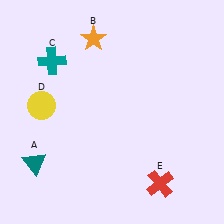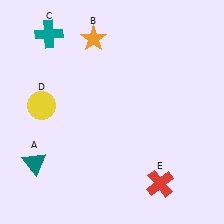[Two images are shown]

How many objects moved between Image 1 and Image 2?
1 object moved between the two images.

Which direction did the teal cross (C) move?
The teal cross (C) moved up.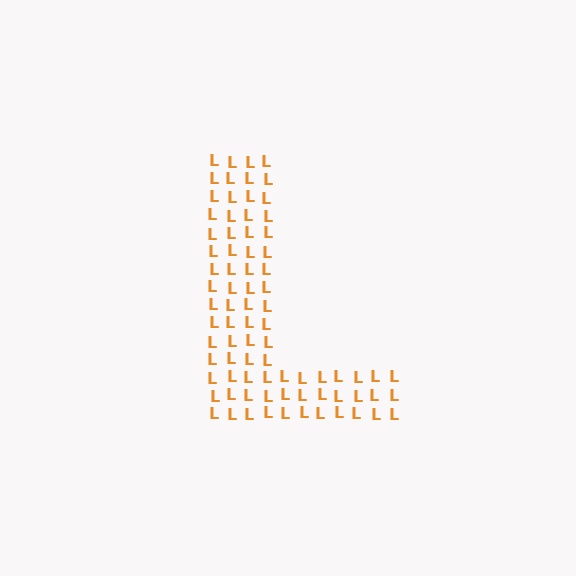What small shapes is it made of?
It is made of small letter L's.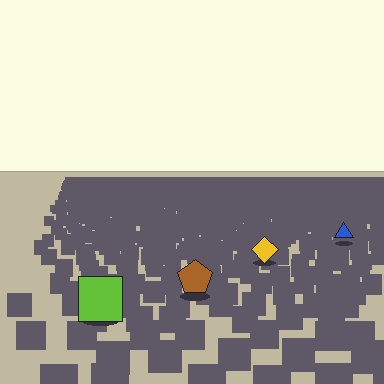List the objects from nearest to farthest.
From nearest to farthest: the lime square, the brown pentagon, the yellow diamond, the blue triangle.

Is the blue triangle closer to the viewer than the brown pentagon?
No. The brown pentagon is closer — you can tell from the texture gradient: the ground texture is coarser near it.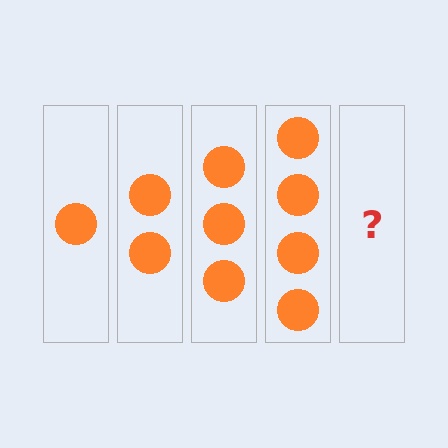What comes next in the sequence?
The next element should be 5 circles.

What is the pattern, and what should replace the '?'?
The pattern is that each step adds one more circle. The '?' should be 5 circles.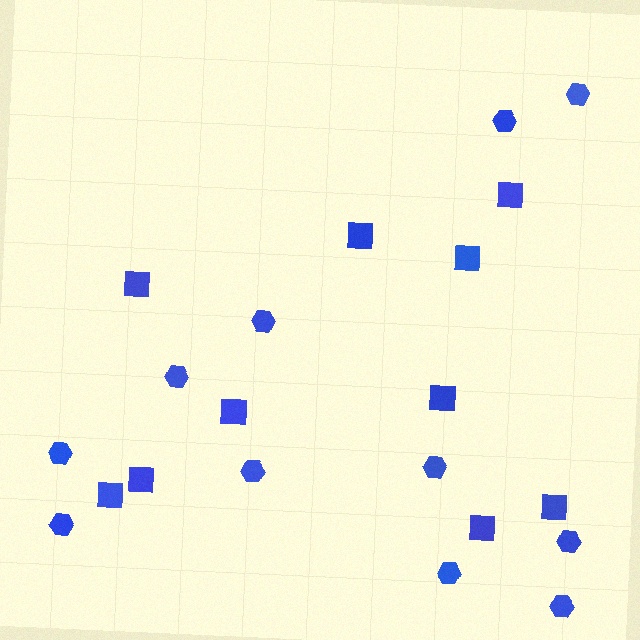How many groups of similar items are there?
There are 2 groups: one group of squares (10) and one group of hexagons (11).